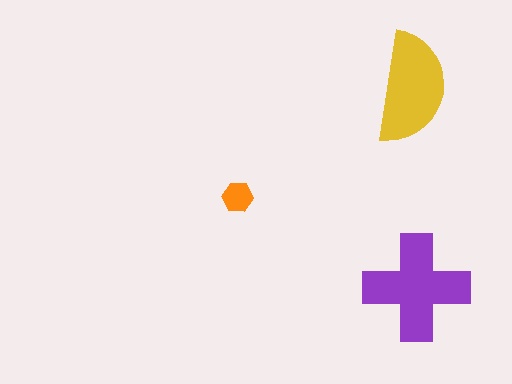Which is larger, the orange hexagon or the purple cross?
The purple cross.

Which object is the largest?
The purple cross.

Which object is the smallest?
The orange hexagon.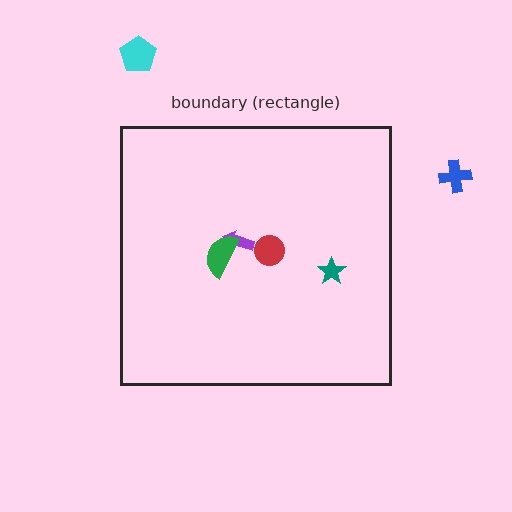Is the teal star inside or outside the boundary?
Inside.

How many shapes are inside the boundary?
4 inside, 2 outside.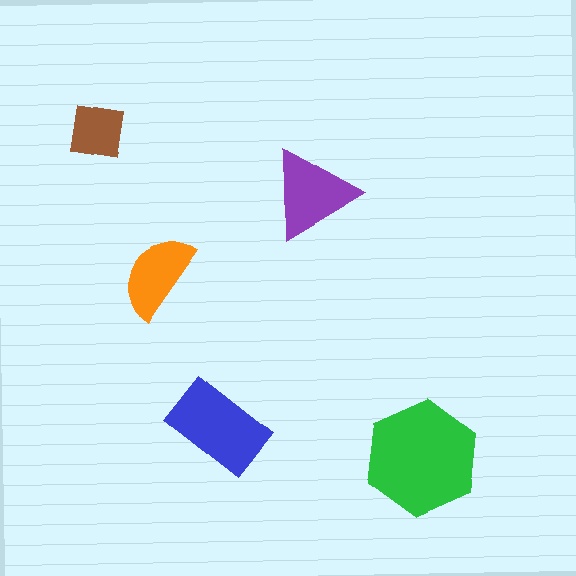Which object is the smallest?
The brown square.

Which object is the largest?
The green hexagon.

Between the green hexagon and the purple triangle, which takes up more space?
The green hexagon.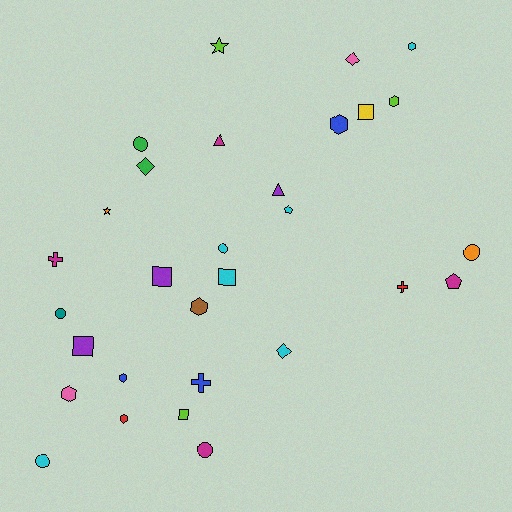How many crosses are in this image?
There are 3 crosses.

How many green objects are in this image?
There are 2 green objects.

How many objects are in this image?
There are 30 objects.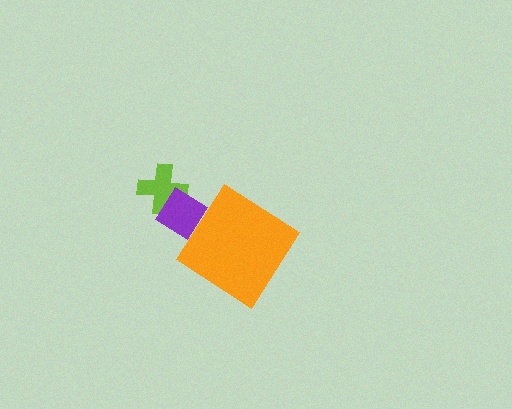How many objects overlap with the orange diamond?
0 objects overlap with the orange diamond.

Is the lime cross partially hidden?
Yes, it is partially covered by another shape.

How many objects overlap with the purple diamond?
1 object overlaps with the purple diamond.